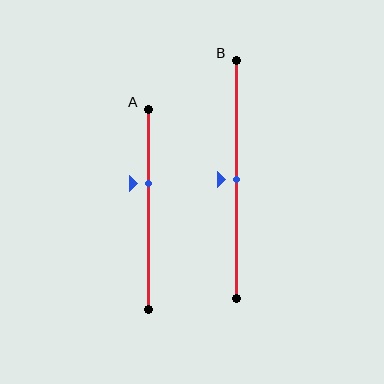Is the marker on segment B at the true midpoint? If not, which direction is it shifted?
Yes, the marker on segment B is at the true midpoint.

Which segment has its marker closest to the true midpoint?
Segment B has its marker closest to the true midpoint.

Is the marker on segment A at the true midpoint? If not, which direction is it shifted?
No, the marker on segment A is shifted upward by about 13% of the segment length.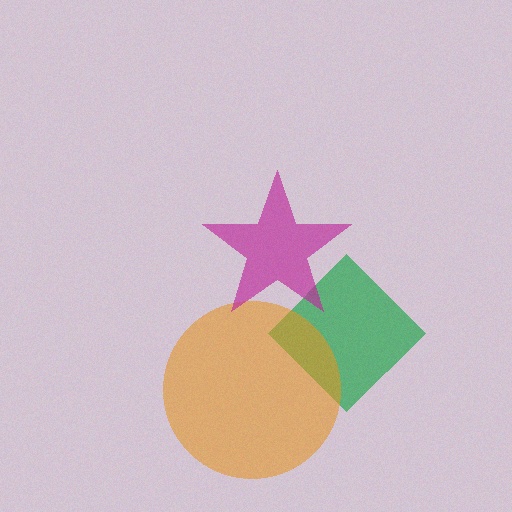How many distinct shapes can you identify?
There are 3 distinct shapes: a green diamond, an orange circle, a magenta star.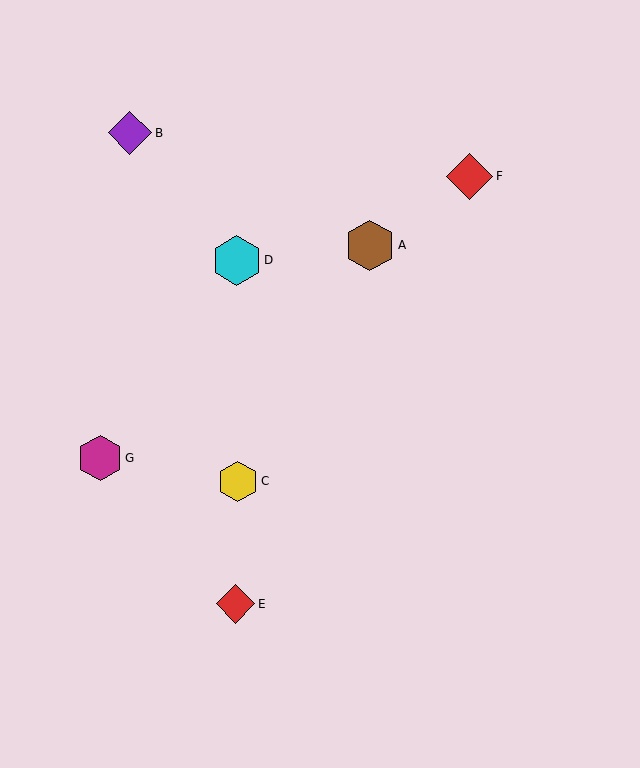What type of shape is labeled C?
Shape C is a yellow hexagon.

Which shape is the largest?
The brown hexagon (labeled A) is the largest.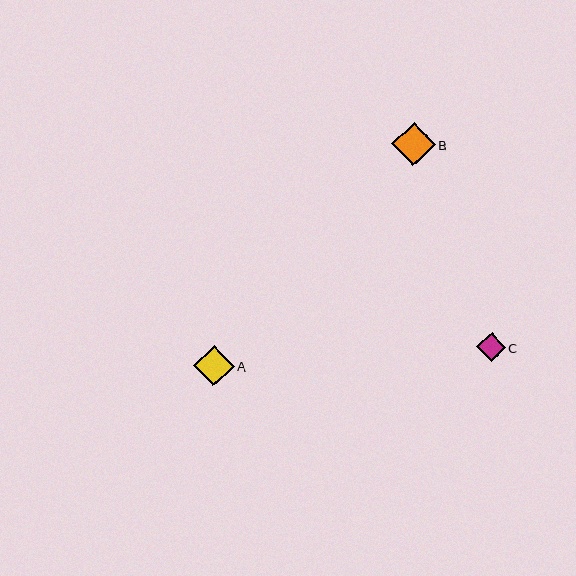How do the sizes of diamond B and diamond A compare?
Diamond B and diamond A are approximately the same size.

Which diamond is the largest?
Diamond B is the largest with a size of approximately 43 pixels.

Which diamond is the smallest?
Diamond C is the smallest with a size of approximately 28 pixels.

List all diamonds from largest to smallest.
From largest to smallest: B, A, C.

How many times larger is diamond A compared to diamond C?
Diamond A is approximately 1.4 times the size of diamond C.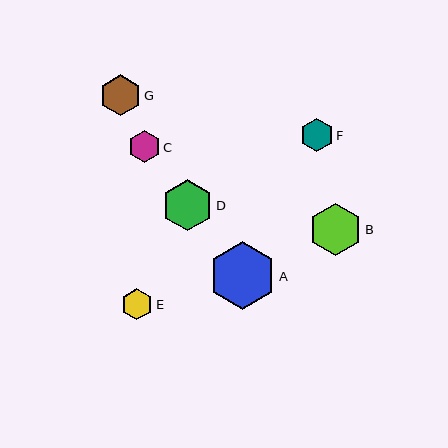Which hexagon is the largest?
Hexagon A is the largest with a size of approximately 68 pixels.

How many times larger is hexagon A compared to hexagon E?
Hexagon A is approximately 2.1 times the size of hexagon E.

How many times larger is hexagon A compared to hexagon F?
Hexagon A is approximately 2.0 times the size of hexagon F.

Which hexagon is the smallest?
Hexagon C is the smallest with a size of approximately 32 pixels.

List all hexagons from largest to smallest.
From largest to smallest: A, B, D, G, F, E, C.